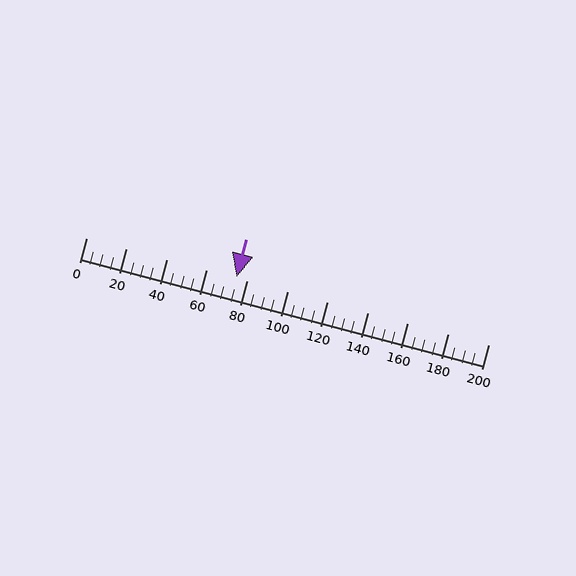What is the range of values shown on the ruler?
The ruler shows values from 0 to 200.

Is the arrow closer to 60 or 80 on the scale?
The arrow is closer to 80.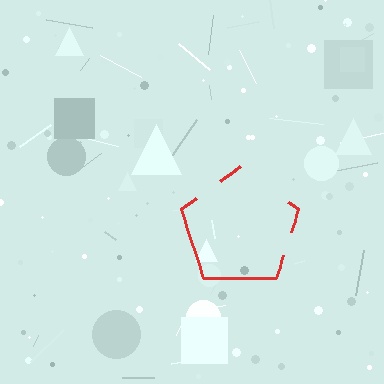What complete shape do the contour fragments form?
The contour fragments form a pentagon.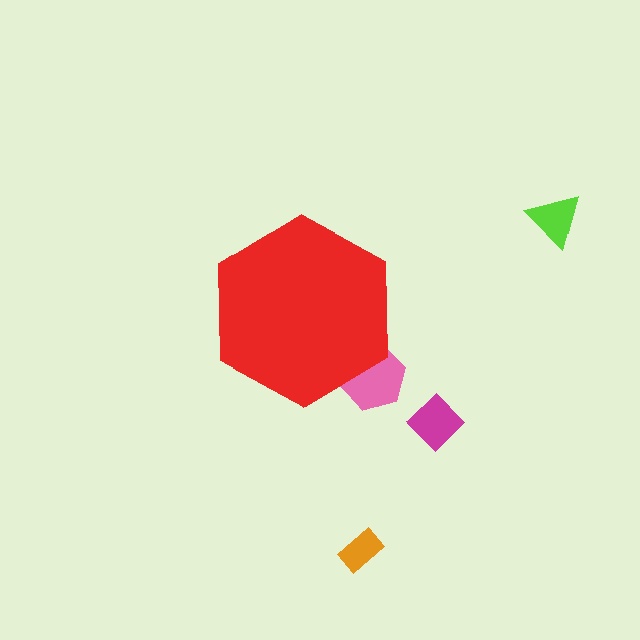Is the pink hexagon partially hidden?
Yes, the pink hexagon is partially hidden behind the red hexagon.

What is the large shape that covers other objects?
A red hexagon.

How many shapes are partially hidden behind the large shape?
1 shape is partially hidden.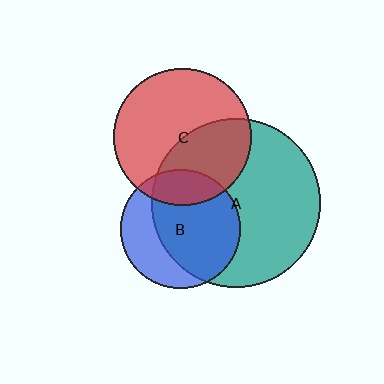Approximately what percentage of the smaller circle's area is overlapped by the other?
Approximately 40%.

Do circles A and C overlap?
Yes.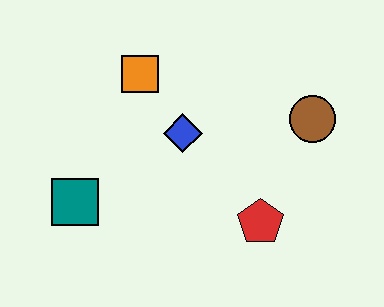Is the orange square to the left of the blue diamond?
Yes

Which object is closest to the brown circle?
The red pentagon is closest to the brown circle.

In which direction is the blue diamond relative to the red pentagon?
The blue diamond is above the red pentagon.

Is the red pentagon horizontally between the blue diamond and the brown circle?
Yes